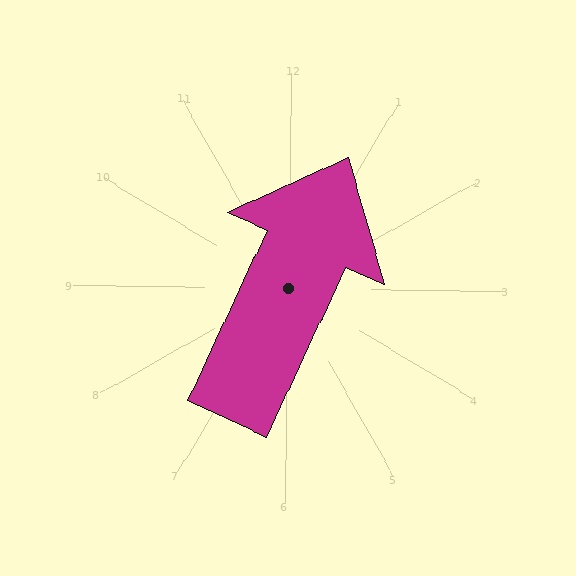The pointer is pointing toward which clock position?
Roughly 1 o'clock.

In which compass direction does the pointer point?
Northeast.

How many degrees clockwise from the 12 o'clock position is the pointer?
Approximately 24 degrees.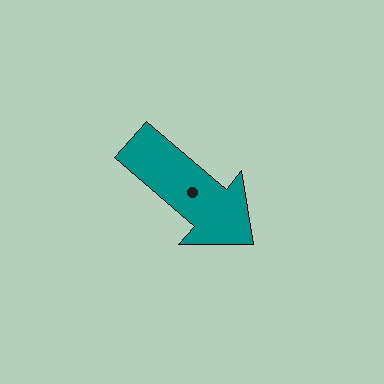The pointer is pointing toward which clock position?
Roughly 4 o'clock.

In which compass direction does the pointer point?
Southeast.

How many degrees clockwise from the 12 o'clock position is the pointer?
Approximately 131 degrees.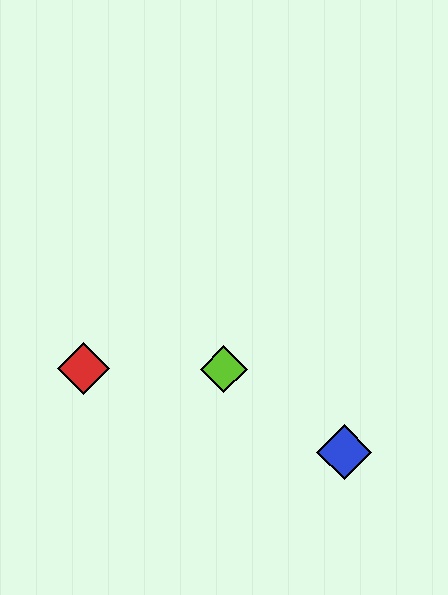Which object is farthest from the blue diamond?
The red diamond is farthest from the blue diamond.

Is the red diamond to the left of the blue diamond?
Yes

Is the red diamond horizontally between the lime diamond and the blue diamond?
No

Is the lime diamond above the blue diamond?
Yes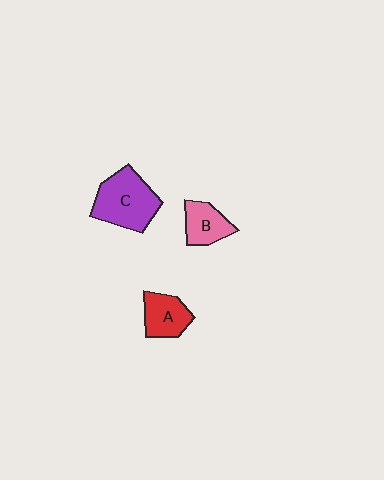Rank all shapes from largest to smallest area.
From largest to smallest: C (purple), A (red), B (pink).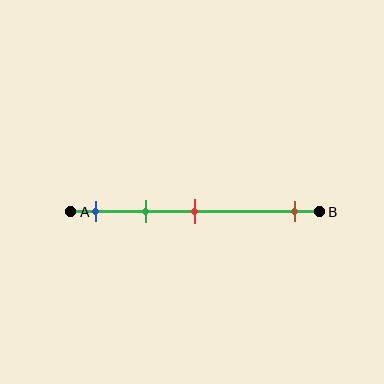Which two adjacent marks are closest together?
The blue and green marks are the closest adjacent pair.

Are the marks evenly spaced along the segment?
No, the marks are not evenly spaced.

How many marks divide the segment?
There are 4 marks dividing the segment.